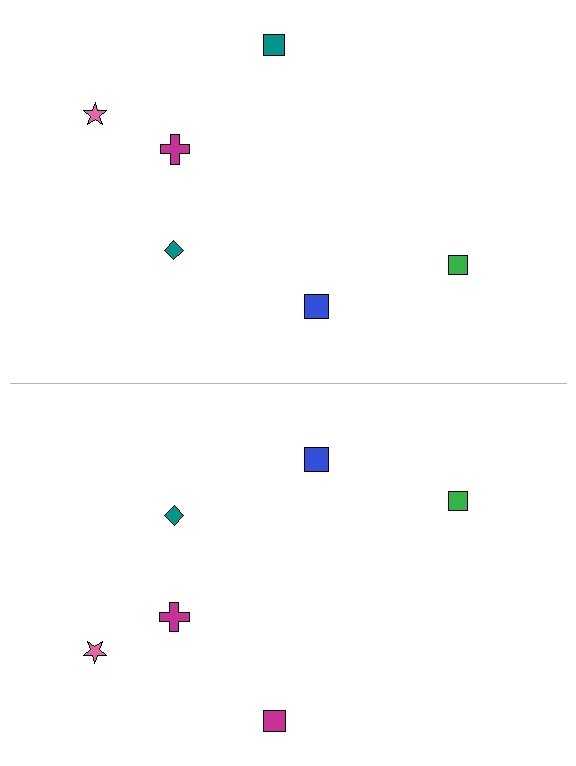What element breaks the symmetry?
The magenta square on the bottom side breaks the symmetry — its mirror counterpart is teal.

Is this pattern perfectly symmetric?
No, the pattern is not perfectly symmetric. The magenta square on the bottom side breaks the symmetry — its mirror counterpart is teal.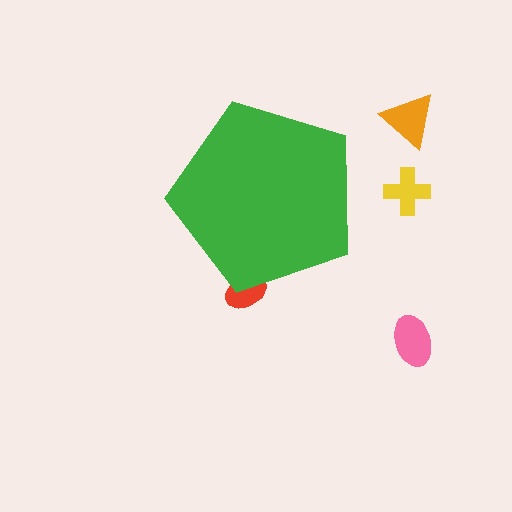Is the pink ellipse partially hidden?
No, the pink ellipse is fully visible.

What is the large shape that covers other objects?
A green pentagon.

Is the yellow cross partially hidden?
No, the yellow cross is fully visible.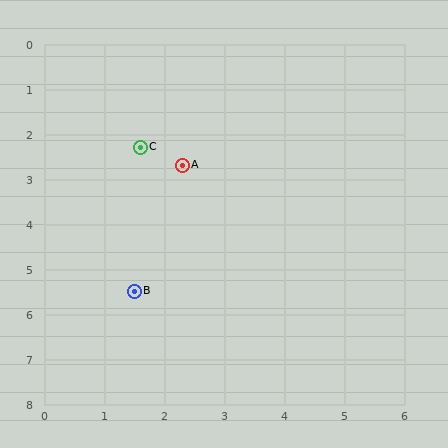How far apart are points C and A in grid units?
Points C and A are about 0.8 grid units apart.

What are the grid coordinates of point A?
Point A is at approximately (2.3, 2.7).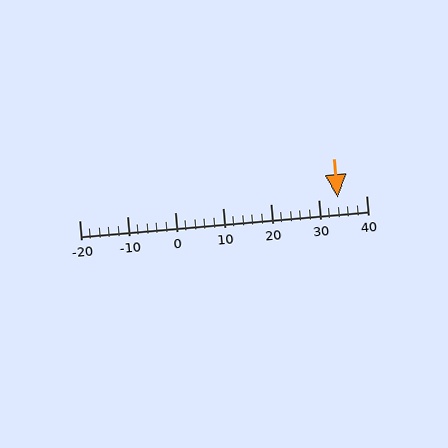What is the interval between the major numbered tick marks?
The major tick marks are spaced 10 units apart.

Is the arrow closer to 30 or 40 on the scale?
The arrow is closer to 30.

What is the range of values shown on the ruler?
The ruler shows values from -20 to 40.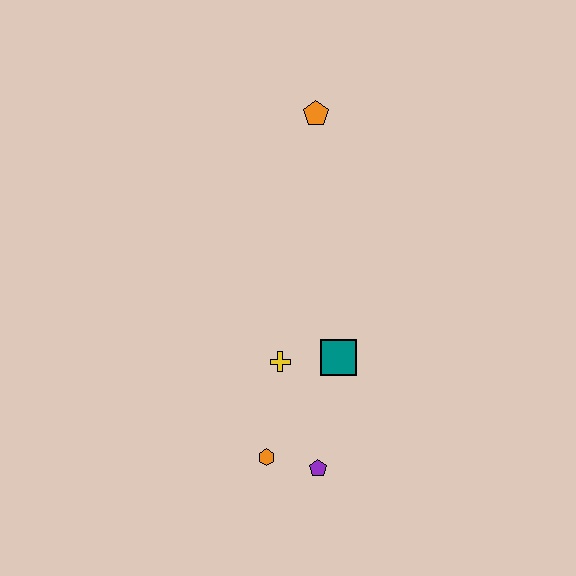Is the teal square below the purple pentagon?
No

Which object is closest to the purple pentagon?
The orange hexagon is closest to the purple pentagon.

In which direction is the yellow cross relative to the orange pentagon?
The yellow cross is below the orange pentagon.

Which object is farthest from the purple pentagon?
The orange pentagon is farthest from the purple pentagon.